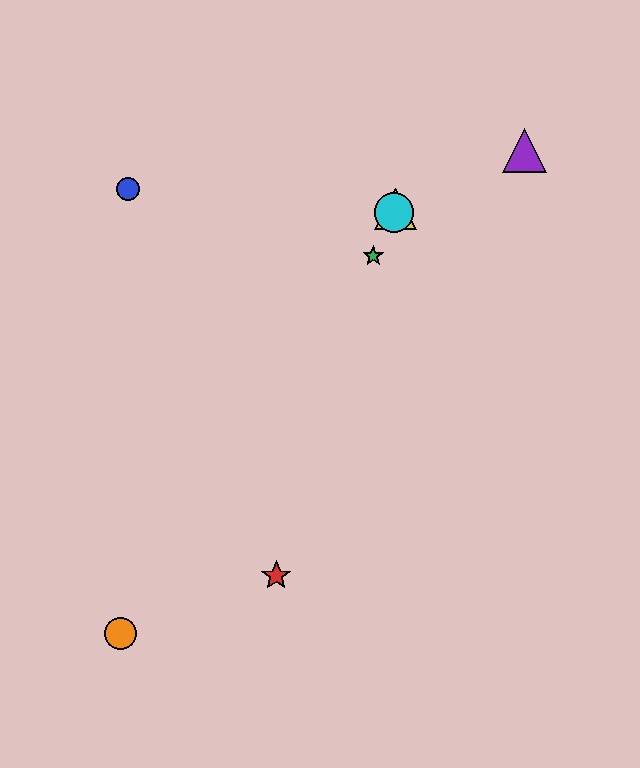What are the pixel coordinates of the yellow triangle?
The yellow triangle is at (396, 209).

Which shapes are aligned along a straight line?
The green star, the yellow triangle, the cyan circle are aligned along a straight line.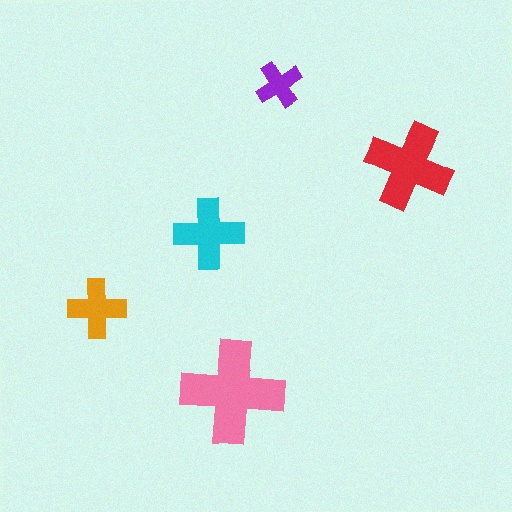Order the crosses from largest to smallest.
the pink one, the red one, the cyan one, the orange one, the purple one.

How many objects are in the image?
There are 5 objects in the image.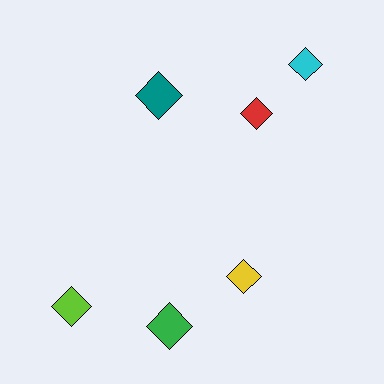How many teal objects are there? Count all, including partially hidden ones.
There is 1 teal object.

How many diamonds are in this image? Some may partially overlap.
There are 6 diamonds.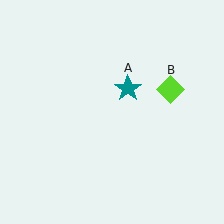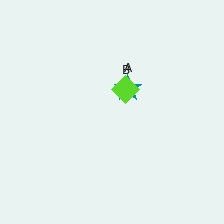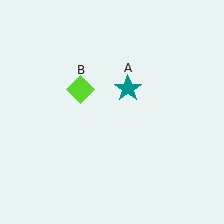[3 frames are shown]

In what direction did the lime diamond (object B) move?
The lime diamond (object B) moved left.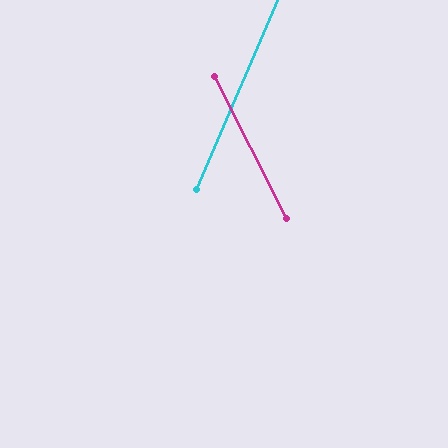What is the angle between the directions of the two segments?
Approximately 50 degrees.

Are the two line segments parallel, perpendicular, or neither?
Neither parallel nor perpendicular — they differ by about 50°.